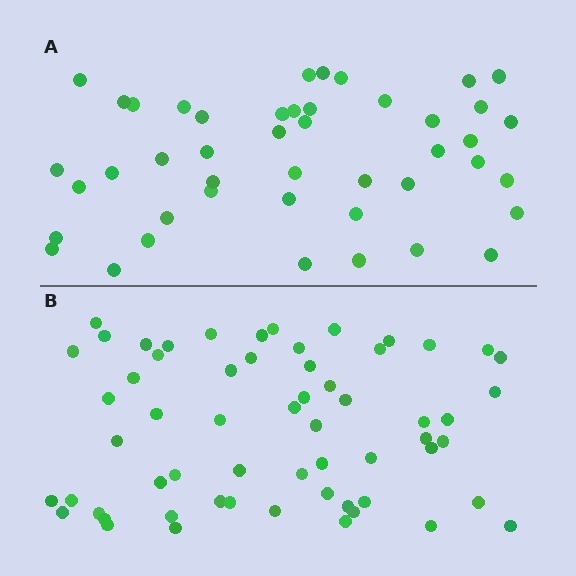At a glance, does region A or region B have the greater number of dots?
Region B (the bottom region) has more dots.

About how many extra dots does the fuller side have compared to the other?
Region B has approximately 15 more dots than region A.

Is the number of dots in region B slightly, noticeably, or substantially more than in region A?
Region B has noticeably more, but not dramatically so. The ratio is roughly 1.3 to 1.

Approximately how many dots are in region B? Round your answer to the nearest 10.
About 60 dots.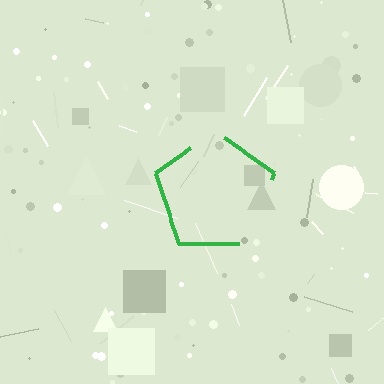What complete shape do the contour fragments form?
The contour fragments form a pentagon.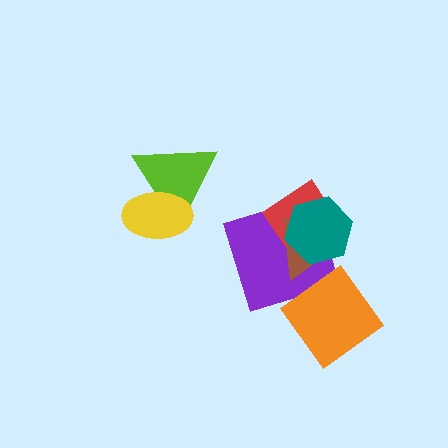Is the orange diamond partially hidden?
No, no other shape covers it.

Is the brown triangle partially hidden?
Yes, it is partially covered by another shape.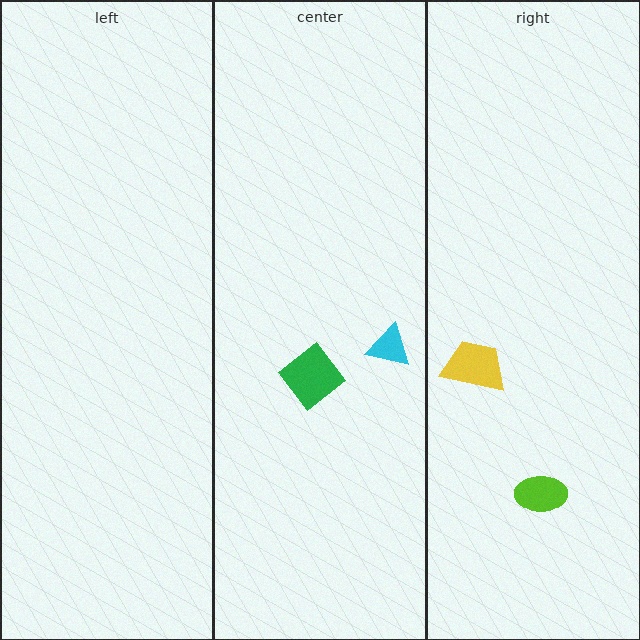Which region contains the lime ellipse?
The right region.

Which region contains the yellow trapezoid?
The right region.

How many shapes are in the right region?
2.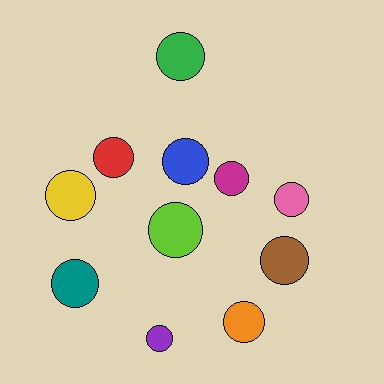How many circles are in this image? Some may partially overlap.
There are 11 circles.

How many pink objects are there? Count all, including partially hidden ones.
There is 1 pink object.